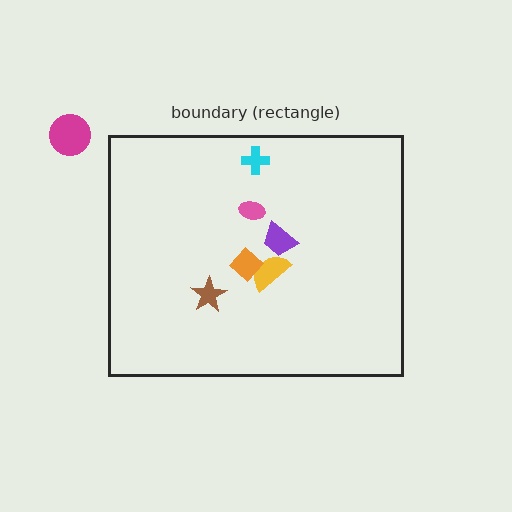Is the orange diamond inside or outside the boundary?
Inside.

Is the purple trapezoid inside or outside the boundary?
Inside.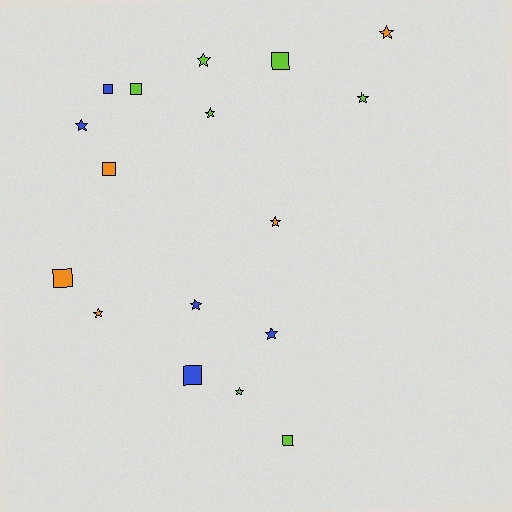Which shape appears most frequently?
Star, with 10 objects.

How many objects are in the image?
There are 17 objects.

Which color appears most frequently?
Lime, with 7 objects.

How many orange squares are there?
There are 2 orange squares.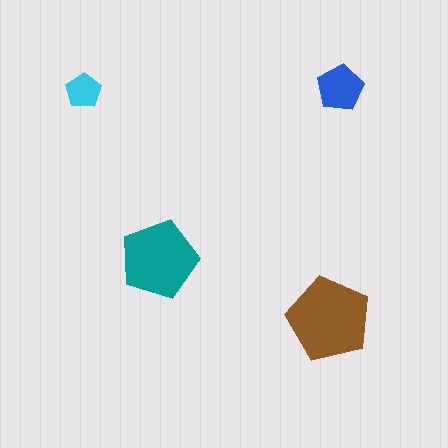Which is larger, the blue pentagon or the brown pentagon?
The brown one.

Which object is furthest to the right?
The blue pentagon is rightmost.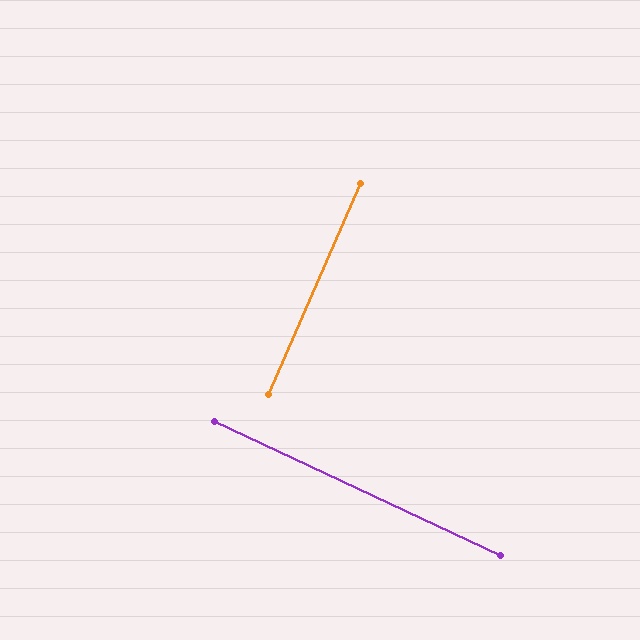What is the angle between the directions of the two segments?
Approximately 88 degrees.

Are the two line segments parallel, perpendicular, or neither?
Perpendicular — they meet at approximately 88°.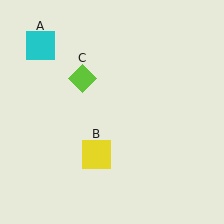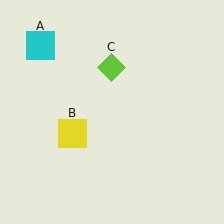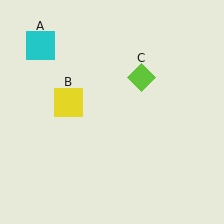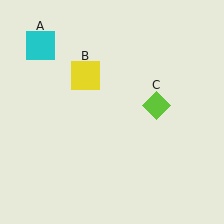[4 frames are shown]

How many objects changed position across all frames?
2 objects changed position: yellow square (object B), lime diamond (object C).